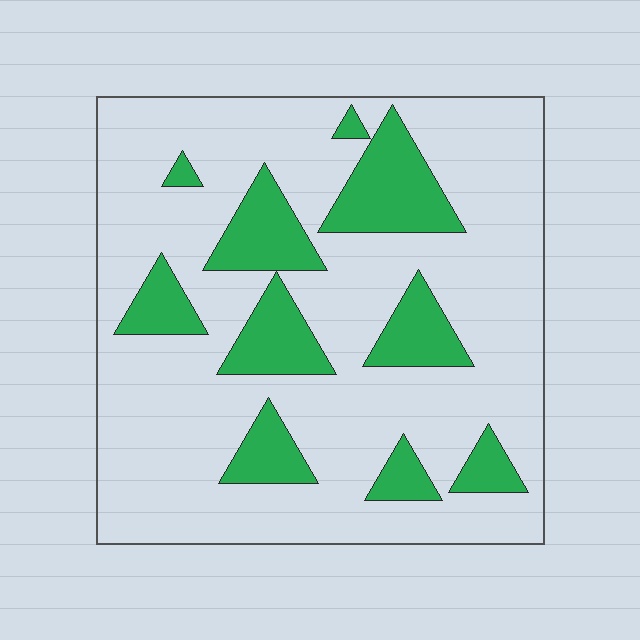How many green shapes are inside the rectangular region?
10.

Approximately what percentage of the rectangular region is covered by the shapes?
Approximately 20%.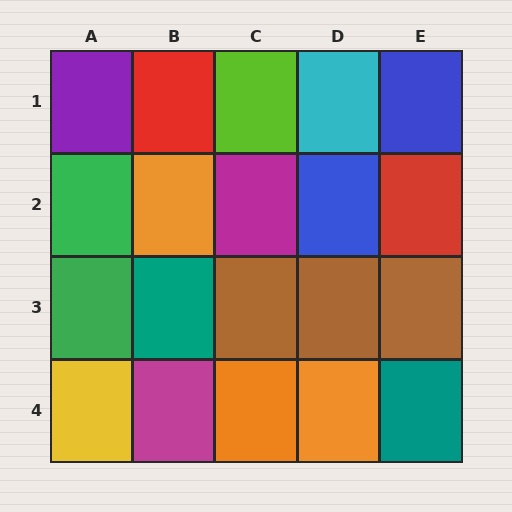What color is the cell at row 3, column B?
Teal.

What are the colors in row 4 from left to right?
Yellow, magenta, orange, orange, teal.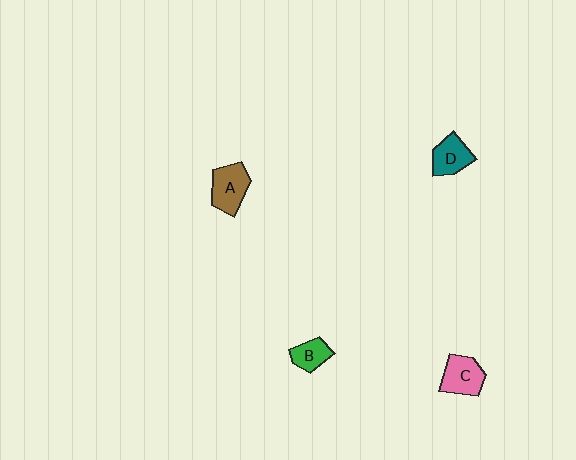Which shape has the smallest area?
Shape B (green).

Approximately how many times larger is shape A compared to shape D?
Approximately 1.2 times.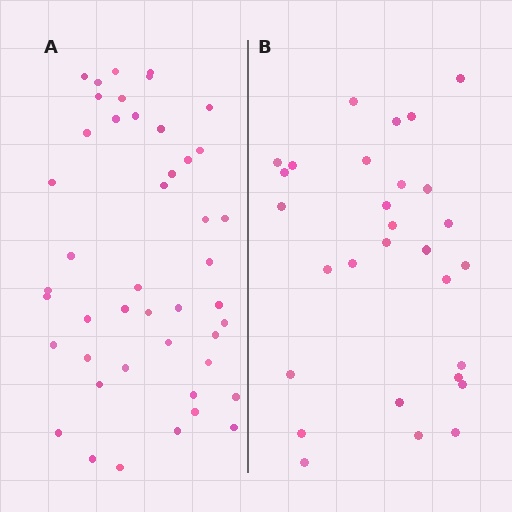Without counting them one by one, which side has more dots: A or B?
Region A (the left region) has more dots.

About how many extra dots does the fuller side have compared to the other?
Region A has approximately 15 more dots than region B.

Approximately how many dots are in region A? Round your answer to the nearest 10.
About 40 dots. (The exact count is 45, which rounds to 40.)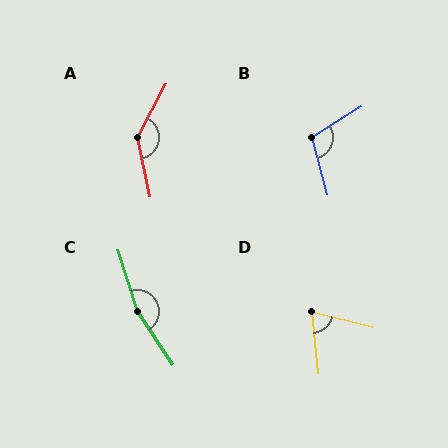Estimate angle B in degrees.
Approximately 107 degrees.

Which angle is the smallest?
D, at approximately 70 degrees.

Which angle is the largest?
C, at approximately 163 degrees.